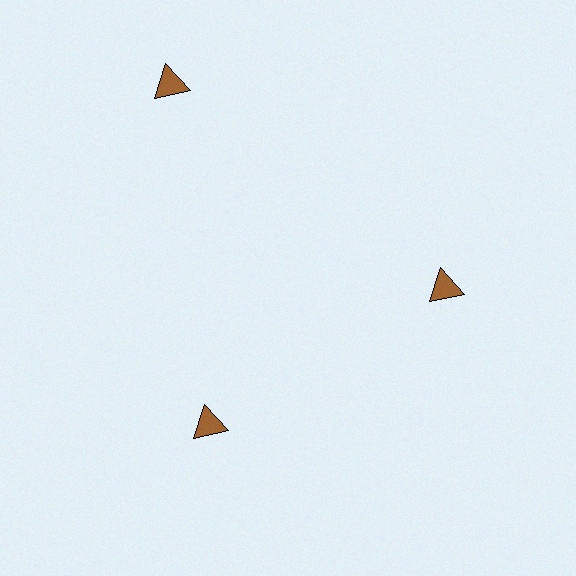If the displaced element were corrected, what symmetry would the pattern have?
It would have 3-fold rotational symmetry — the pattern would map onto itself every 120 degrees.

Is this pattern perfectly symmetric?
No. The 3 brown triangles are arranged in a ring, but one element near the 11 o'clock position is pushed outward from the center, breaking the 3-fold rotational symmetry.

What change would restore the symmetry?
The symmetry would be restored by moving it inward, back onto the ring so that all 3 triangles sit at equal angles and equal distance from the center.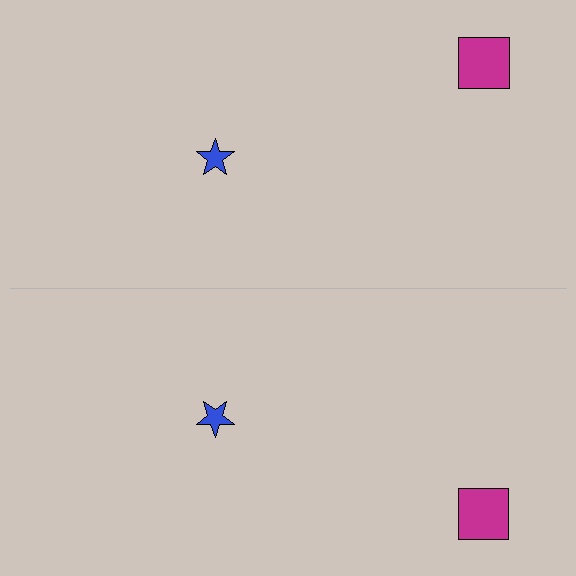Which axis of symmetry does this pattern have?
The pattern has a horizontal axis of symmetry running through the center of the image.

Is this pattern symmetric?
Yes, this pattern has bilateral (reflection) symmetry.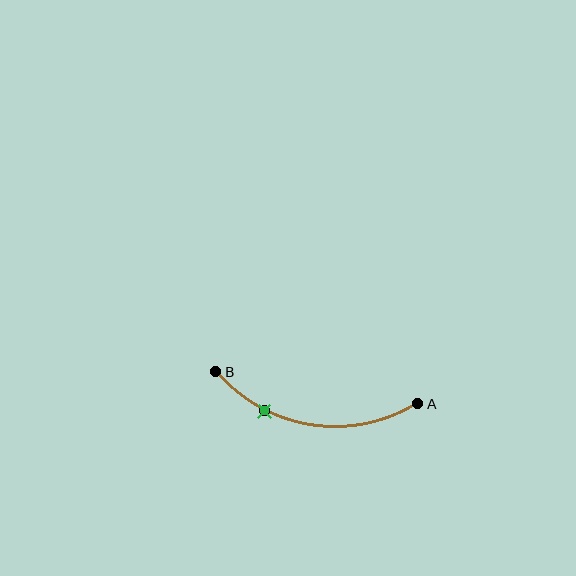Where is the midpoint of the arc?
The arc midpoint is the point on the curve farthest from the straight line joining A and B. It sits below that line.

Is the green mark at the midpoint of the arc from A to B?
No. The green mark lies on the arc but is closer to endpoint B. The arc midpoint would be at the point on the curve equidistant along the arc from both A and B.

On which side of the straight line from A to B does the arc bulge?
The arc bulges below the straight line connecting A and B.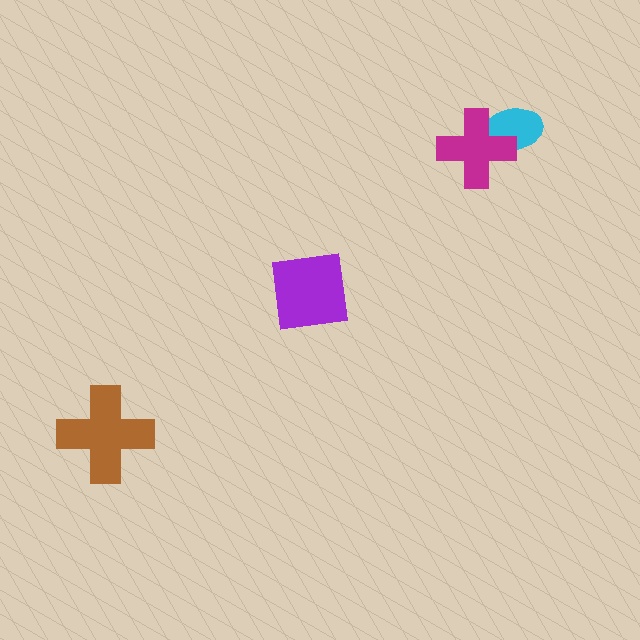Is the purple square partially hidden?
No, no other shape covers it.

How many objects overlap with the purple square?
0 objects overlap with the purple square.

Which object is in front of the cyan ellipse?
The magenta cross is in front of the cyan ellipse.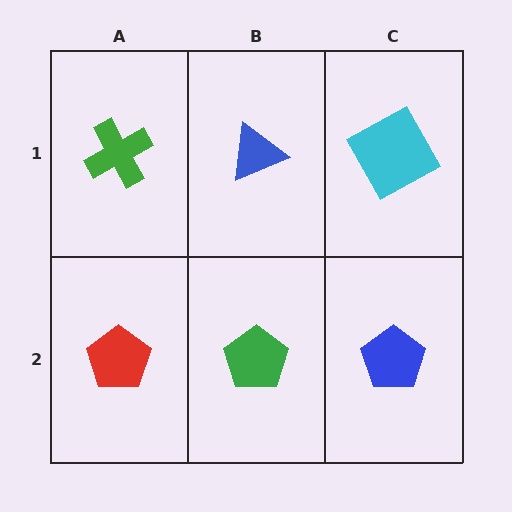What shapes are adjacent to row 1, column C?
A blue pentagon (row 2, column C), a blue triangle (row 1, column B).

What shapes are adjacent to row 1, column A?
A red pentagon (row 2, column A), a blue triangle (row 1, column B).